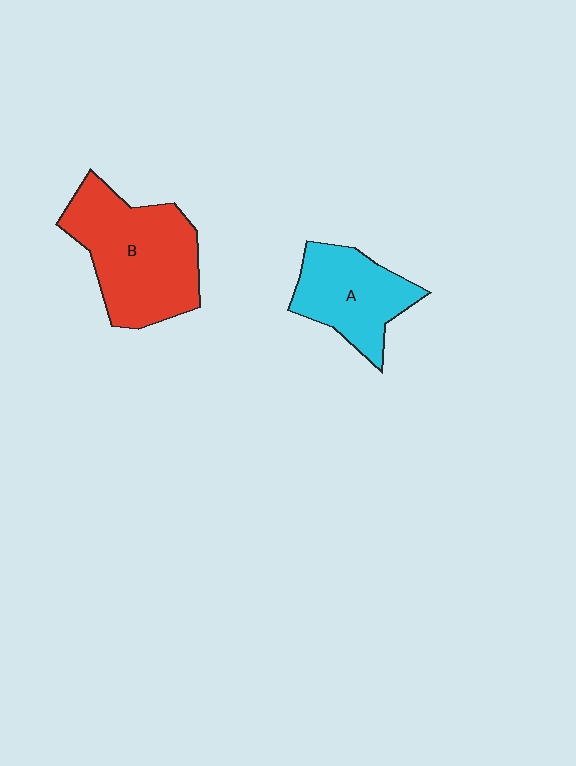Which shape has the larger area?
Shape B (red).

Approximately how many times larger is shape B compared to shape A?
Approximately 1.5 times.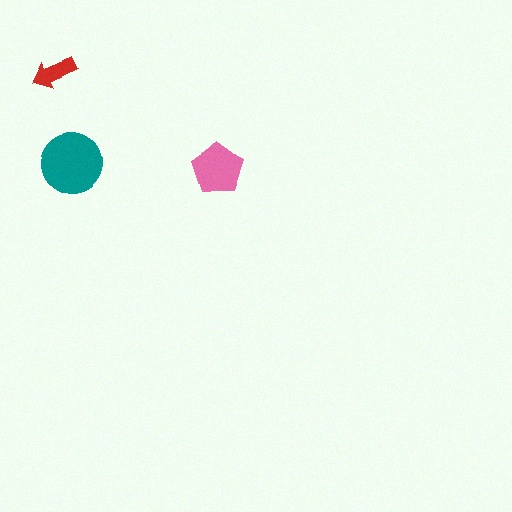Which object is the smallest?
The red arrow.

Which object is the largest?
The teal circle.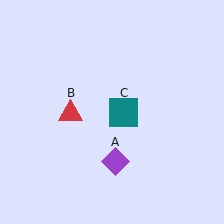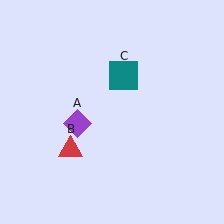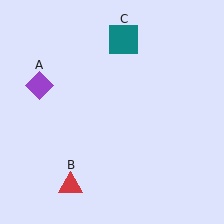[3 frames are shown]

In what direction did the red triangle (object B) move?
The red triangle (object B) moved down.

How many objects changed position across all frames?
3 objects changed position: purple diamond (object A), red triangle (object B), teal square (object C).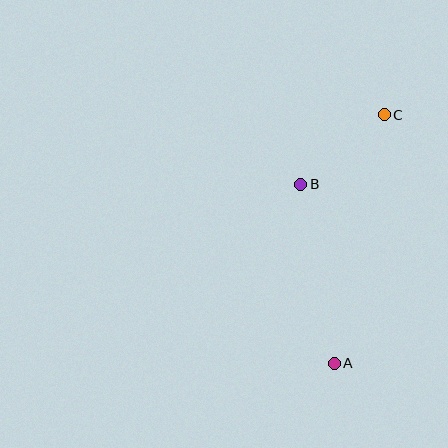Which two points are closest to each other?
Points B and C are closest to each other.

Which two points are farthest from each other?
Points A and C are farthest from each other.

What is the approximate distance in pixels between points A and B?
The distance between A and B is approximately 182 pixels.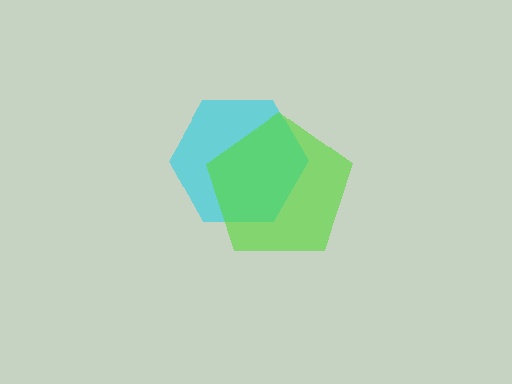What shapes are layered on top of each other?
The layered shapes are: a cyan hexagon, a lime pentagon.